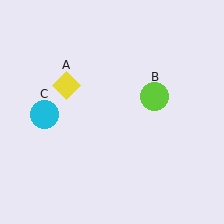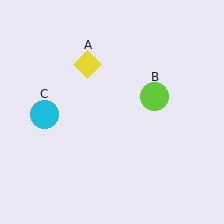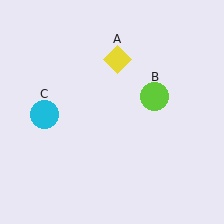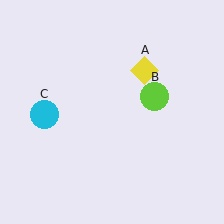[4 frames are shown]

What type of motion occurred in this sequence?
The yellow diamond (object A) rotated clockwise around the center of the scene.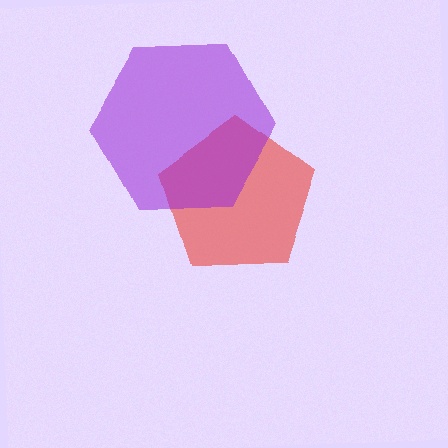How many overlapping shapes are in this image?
There are 2 overlapping shapes in the image.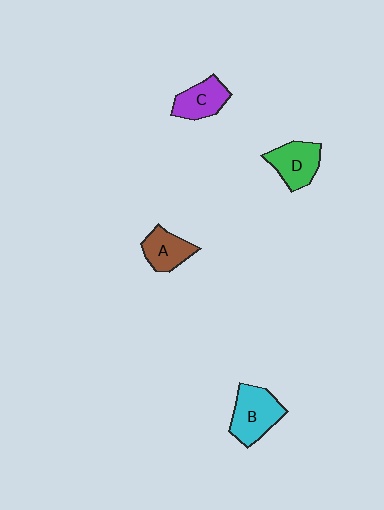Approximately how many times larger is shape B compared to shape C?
Approximately 1.4 times.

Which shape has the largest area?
Shape B (cyan).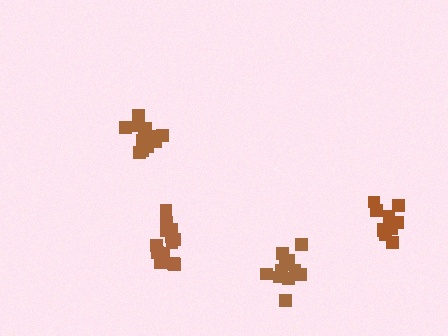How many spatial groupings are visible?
There are 4 spatial groupings.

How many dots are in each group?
Group 1: 11 dots, Group 2: 10 dots, Group 3: 12 dots, Group 4: 13 dots (46 total).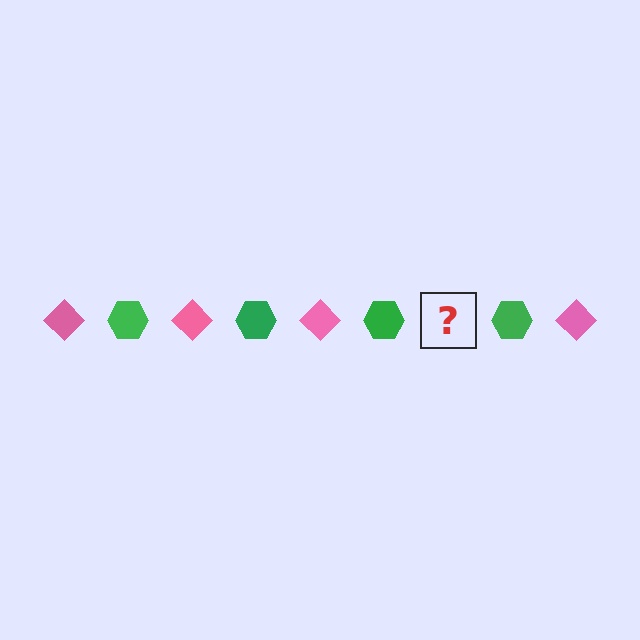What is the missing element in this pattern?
The missing element is a pink diamond.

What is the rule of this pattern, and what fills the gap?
The rule is that the pattern alternates between pink diamond and green hexagon. The gap should be filled with a pink diamond.